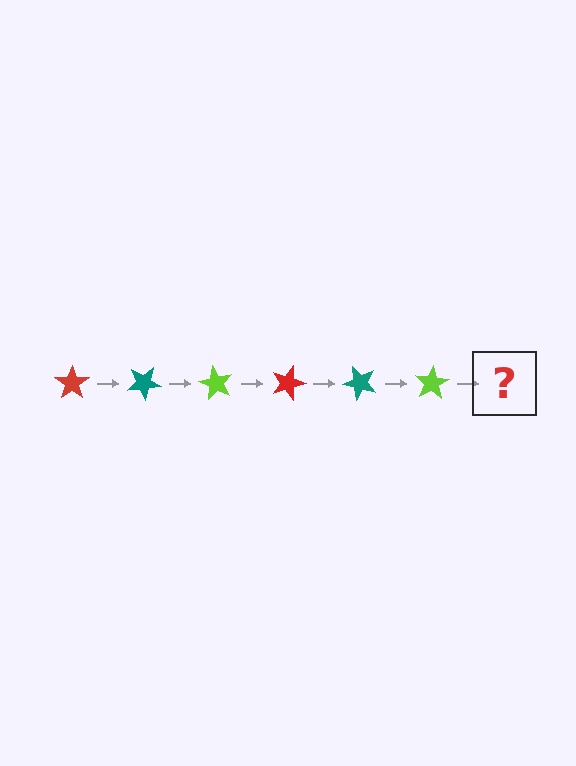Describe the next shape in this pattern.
It should be a red star, rotated 180 degrees from the start.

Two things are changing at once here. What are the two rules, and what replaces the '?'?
The two rules are that it rotates 30 degrees each step and the color cycles through red, teal, and lime. The '?' should be a red star, rotated 180 degrees from the start.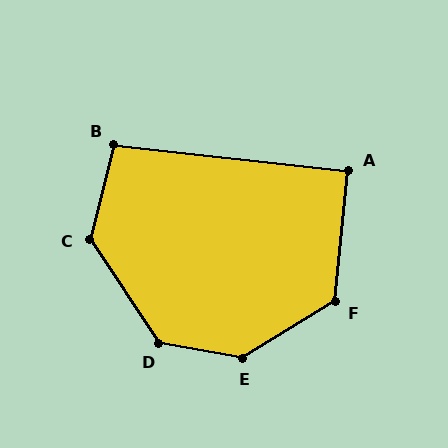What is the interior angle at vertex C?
Approximately 131 degrees (obtuse).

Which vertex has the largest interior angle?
E, at approximately 138 degrees.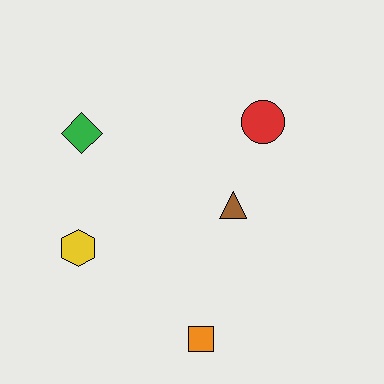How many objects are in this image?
There are 5 objects.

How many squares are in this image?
There is 1 square.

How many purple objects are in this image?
There are no purple objects.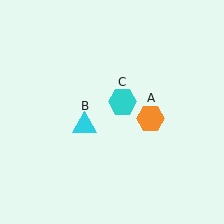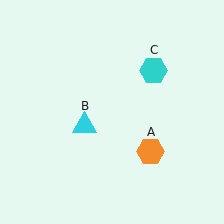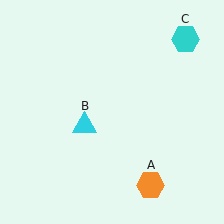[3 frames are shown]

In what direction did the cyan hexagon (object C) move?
The cyan hexagon (object C) moved up and to the right.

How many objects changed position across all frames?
2 objects changed position: orange hexagon (object A), cyan hexagon (object C).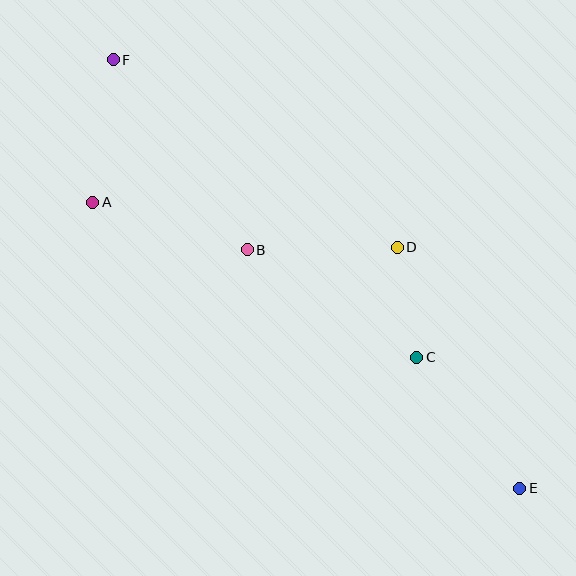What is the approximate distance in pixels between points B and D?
The distance between B and D is approximately 150 pixels.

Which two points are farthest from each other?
Points E and F are farthest from each other.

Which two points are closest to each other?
Points C and D are closest to each other.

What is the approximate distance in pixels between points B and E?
The distance between B and E is approximately 362 pixels.